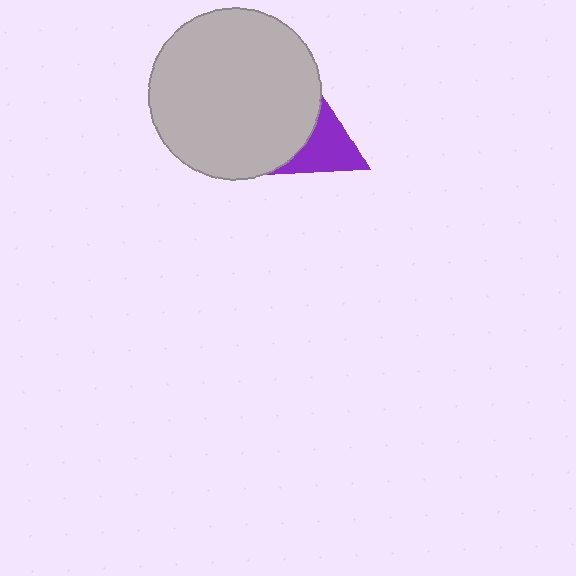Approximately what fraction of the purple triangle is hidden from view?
Roughly 44% of the purple triangle is hidden behind the light gray circle.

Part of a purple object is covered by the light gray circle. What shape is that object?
It is a triangle.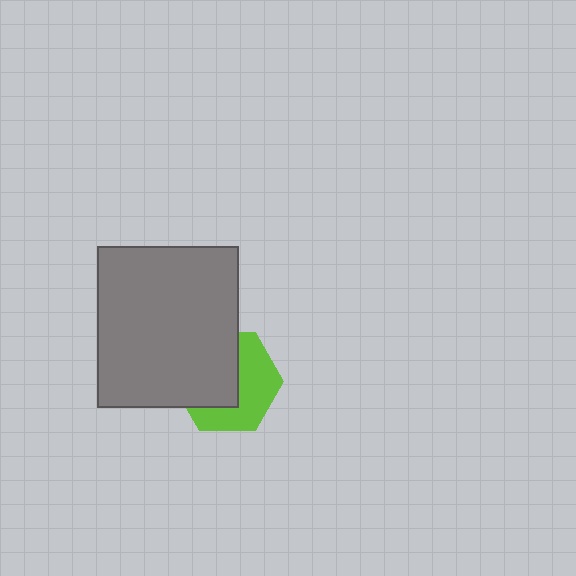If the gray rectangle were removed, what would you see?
You would see the complete lime hexagon.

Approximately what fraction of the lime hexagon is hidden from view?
Roughly 51% of the lime hexagon is hidden behind the gray rectangle.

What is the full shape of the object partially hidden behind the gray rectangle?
The partially hidden object is a lime hexagon.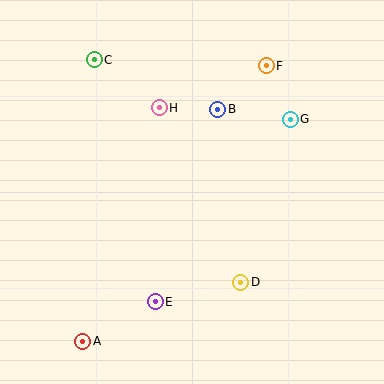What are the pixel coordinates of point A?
Point A is at (83, 341).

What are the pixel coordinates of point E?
Point E is at (155, 302).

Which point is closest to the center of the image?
Point B at (218, 109) is closest to the center.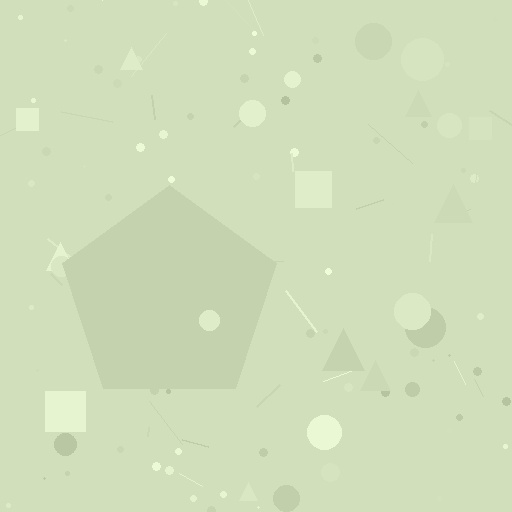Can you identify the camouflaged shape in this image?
The camouflaged shape is a pentagon.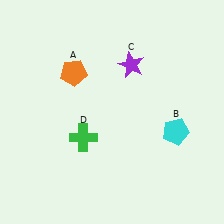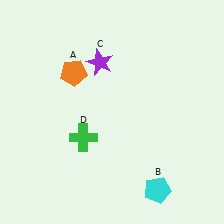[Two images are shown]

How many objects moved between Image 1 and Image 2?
2 objects moved between the two images.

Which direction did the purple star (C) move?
The purple star (C) moved left.